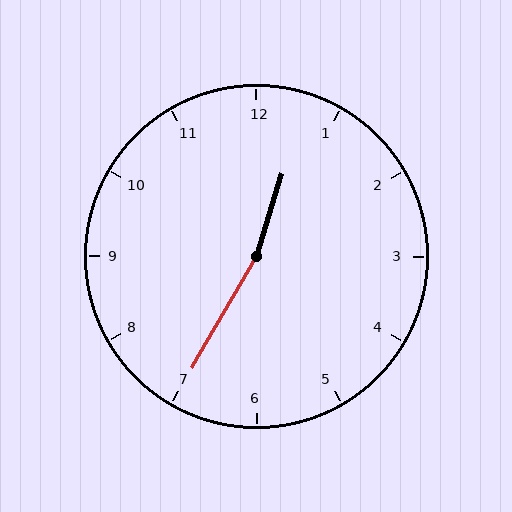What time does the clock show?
12:35.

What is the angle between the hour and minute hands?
Approximately 168 degrees.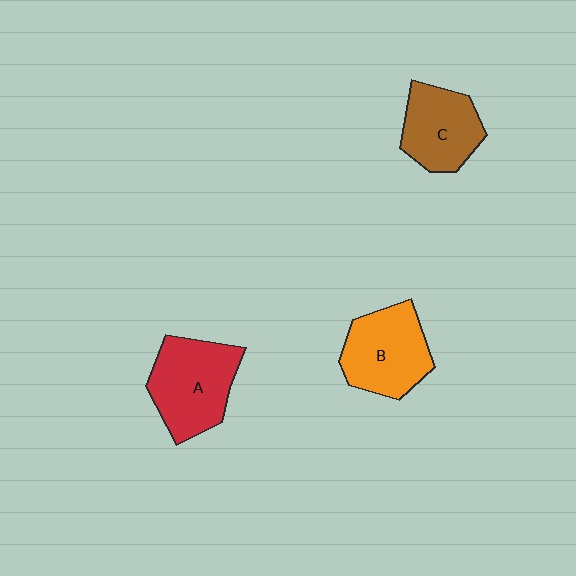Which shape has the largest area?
Shape A (red).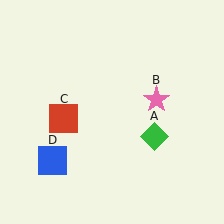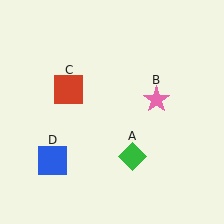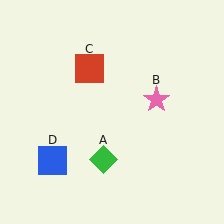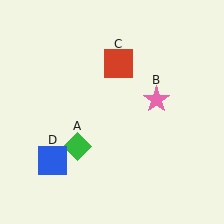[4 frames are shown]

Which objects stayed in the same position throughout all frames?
Pink star (object B) and blue square (object D) remained stationary.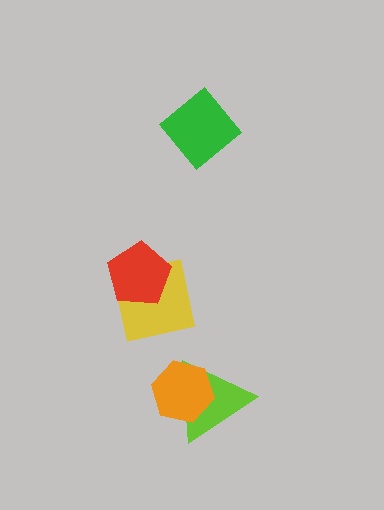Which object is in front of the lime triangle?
The orange hexagon is in front of the lime triangle.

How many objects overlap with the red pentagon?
1 object overlaps with the red pentagon.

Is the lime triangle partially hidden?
Yes, it is partially covered by another shape.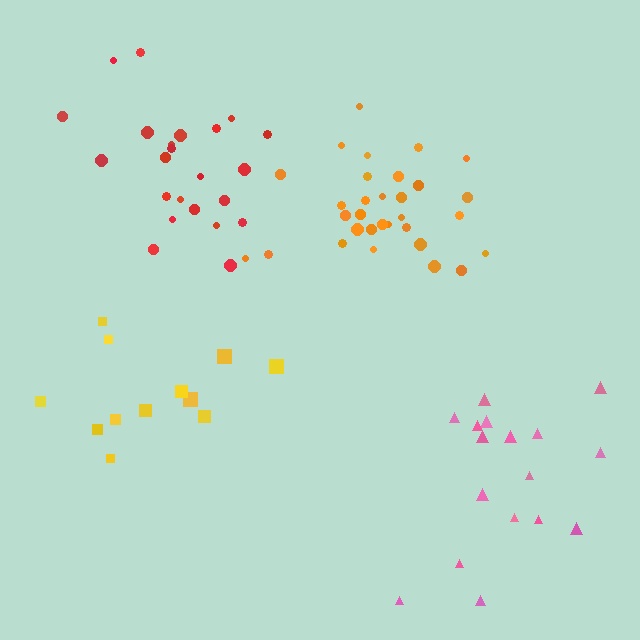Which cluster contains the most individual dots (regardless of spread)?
Orange (31).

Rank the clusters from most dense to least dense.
orange, red, pink, yellow.